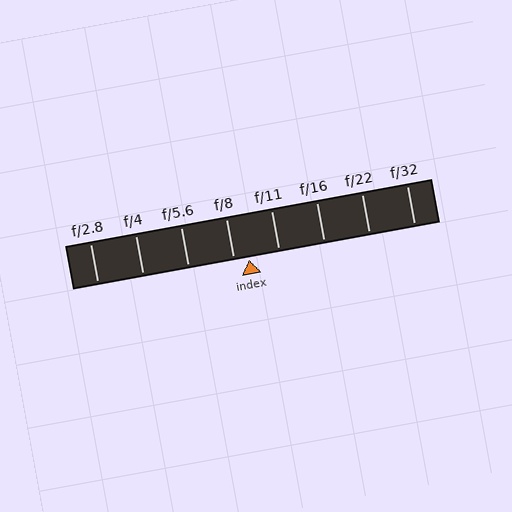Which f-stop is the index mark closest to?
The index mark is closest to f/8.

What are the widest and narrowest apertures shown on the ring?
The widest aperture shown is f/2.8 and the narrowest is f/32.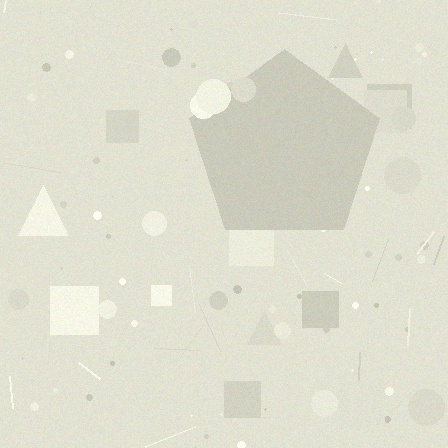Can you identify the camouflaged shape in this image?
The camouflaged shape is a pentagon.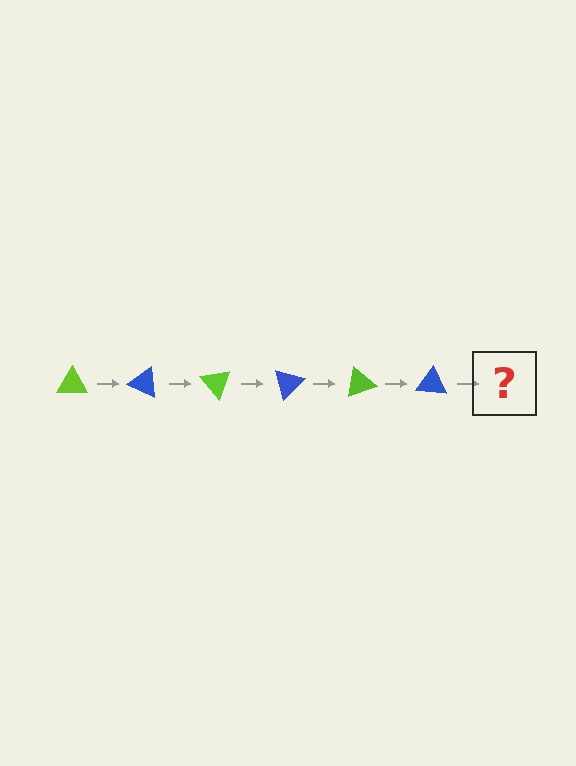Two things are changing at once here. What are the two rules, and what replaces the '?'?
The two rules are that it rotates 25 degrees each step and the color cycles through lime and blue. The '?' should be a lime triangle, rotated 150 degrees from the start.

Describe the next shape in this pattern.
It should be a lime triangle, rotated 150 degrees from the start.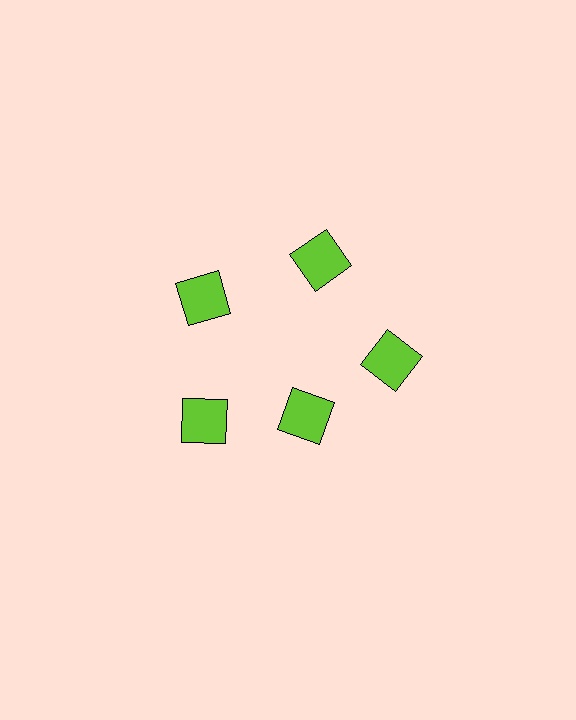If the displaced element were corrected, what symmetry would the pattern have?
It would have 5-fold rotational symmetry — the pattern would map onto itself every 72 degrees.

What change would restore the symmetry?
The symmetry would be restored by moving it outward, back onto the ring so that all 5 squares sit at equal angles and equal distance from the center.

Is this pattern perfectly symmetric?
No. The 5 lime squares are arranged in a ring, but one element near the 5 o'clock position is pulled inward toward the center, breaking the 5-fold rotational symmetry.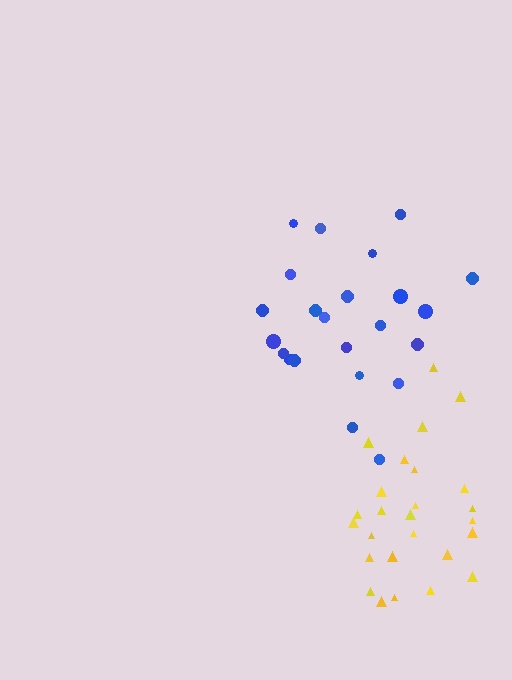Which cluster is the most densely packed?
Yellow.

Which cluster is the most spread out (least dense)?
Blue.